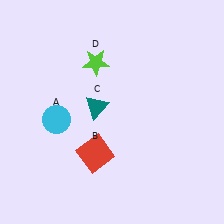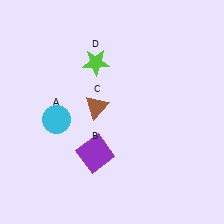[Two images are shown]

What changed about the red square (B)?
In Image 1, B is red. In Image 2, it changed to purple.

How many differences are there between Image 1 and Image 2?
There are 2 differences between the two images.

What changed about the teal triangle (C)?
In Image 1, C is teal. In Image 2, it changed to brown.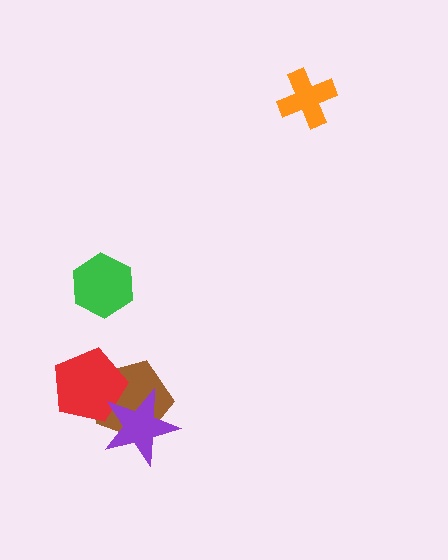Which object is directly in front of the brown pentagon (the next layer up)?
The red pentagon is directly in front of the brown pentagon.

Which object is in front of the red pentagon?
The purple star is in front of the red pentagon.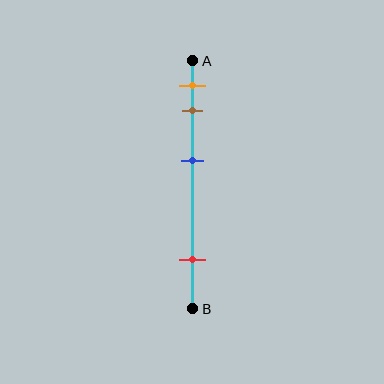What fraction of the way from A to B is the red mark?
The red mark is approximately 80% (0.8) of the way from A to B.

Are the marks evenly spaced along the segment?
No, the marks are not evenly spaced.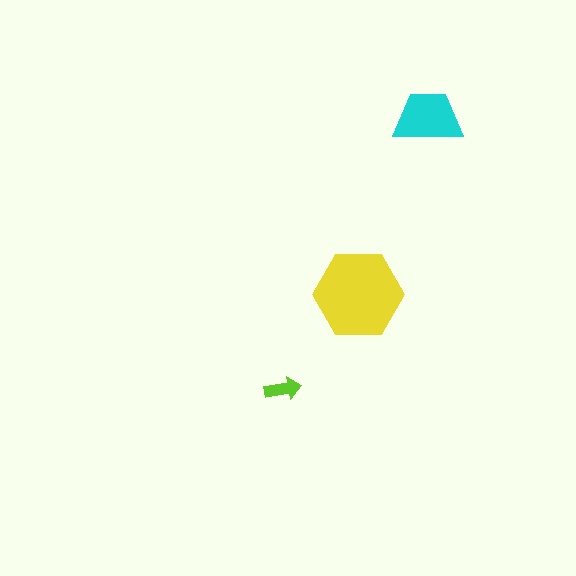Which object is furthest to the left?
The lime arrow is leftmost.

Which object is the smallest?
The lime arrow.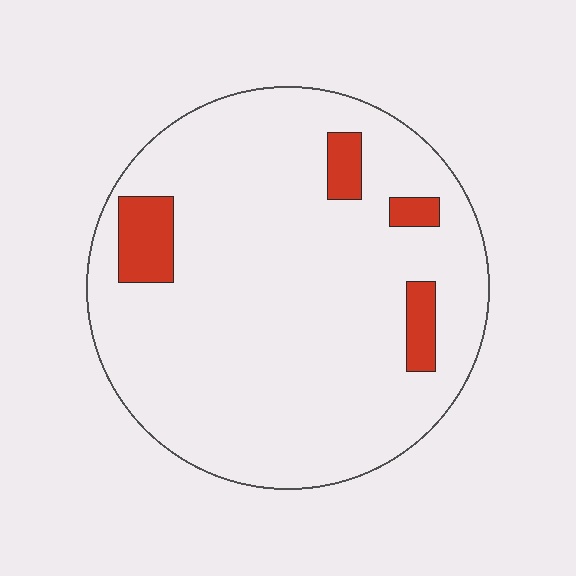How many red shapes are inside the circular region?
4.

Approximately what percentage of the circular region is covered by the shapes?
Approximately 10%.